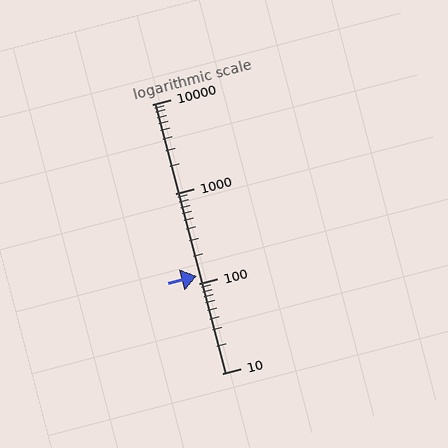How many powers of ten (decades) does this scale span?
The scale spans 3 decades, from 10 to 10000.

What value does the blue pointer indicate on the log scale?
The pointer indicates approximately 120.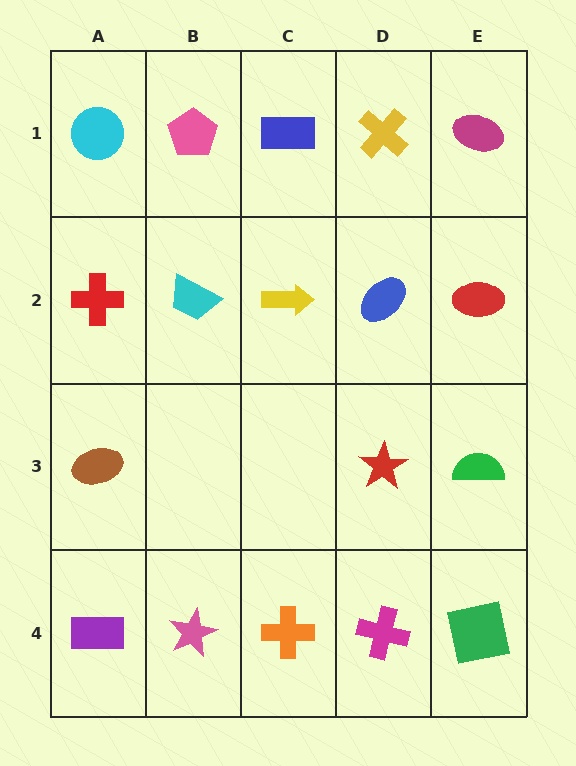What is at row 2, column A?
A red cross.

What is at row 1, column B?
A pink pentagon.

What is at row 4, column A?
A purple rectangle.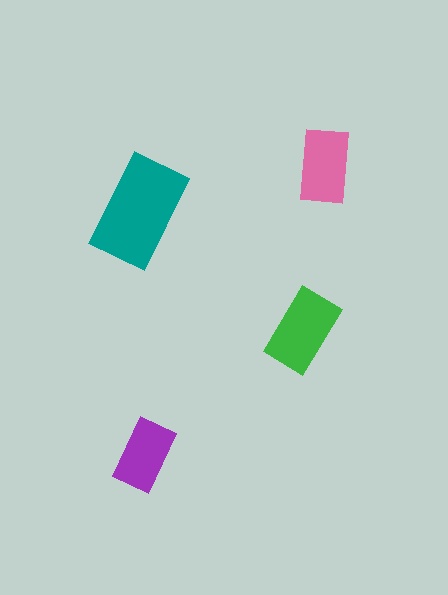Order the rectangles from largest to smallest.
the teal one, the green one, the pink one, the purple one.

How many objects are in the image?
There are 4 objects in the image.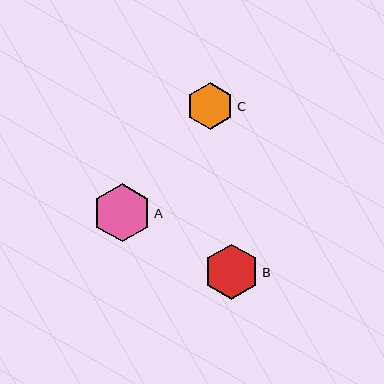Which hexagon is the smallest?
Hexagon C is the smallest with a size of approximately 48 pixels.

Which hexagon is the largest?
Hexagon A is the largest with a size of approximately 58 pixels.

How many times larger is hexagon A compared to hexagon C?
Hexagon A is approximately 1.2 times the size of hexagon C.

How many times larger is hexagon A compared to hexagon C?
Hexagon A is approximately 1.2 times the size of hexagon C.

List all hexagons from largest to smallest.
From largest to smallest: A, B, C.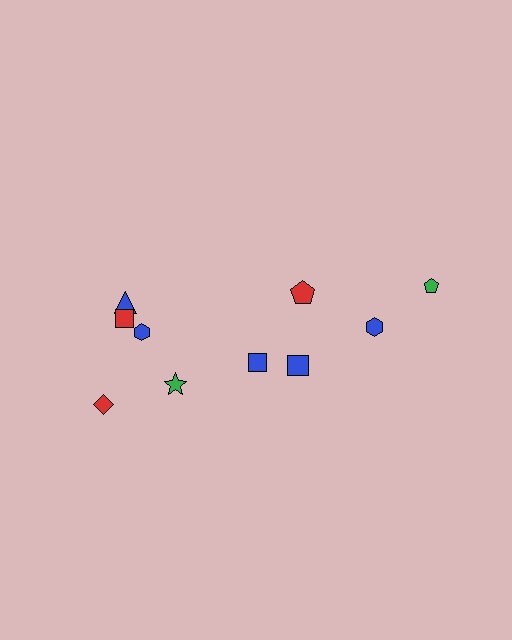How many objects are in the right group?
There are 4 objects.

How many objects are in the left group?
There are 6 objects.